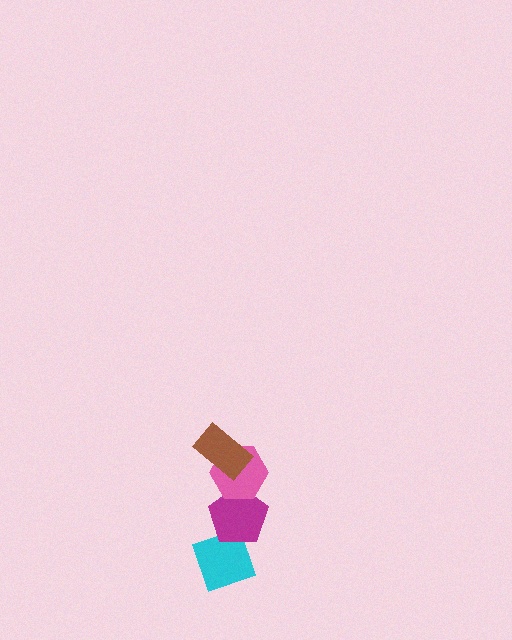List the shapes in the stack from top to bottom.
From top to bottom: the brown rectangle, the pink hexagon, the magenta pentagon, the cyan diamond.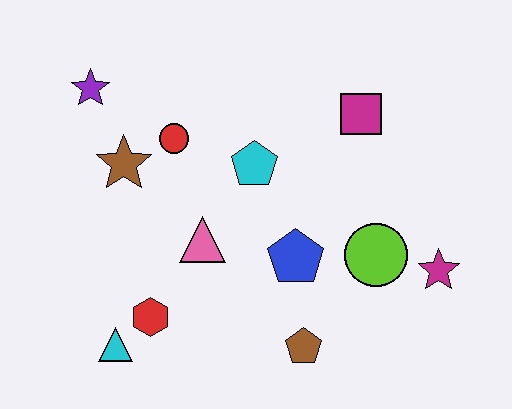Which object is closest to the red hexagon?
The cyan triangle is closest to the red hexagon.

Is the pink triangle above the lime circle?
Yes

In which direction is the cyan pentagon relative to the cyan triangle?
The cyan pentagon is above the cyan triangle.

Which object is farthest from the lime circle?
The purple star is farthest from the lime circle.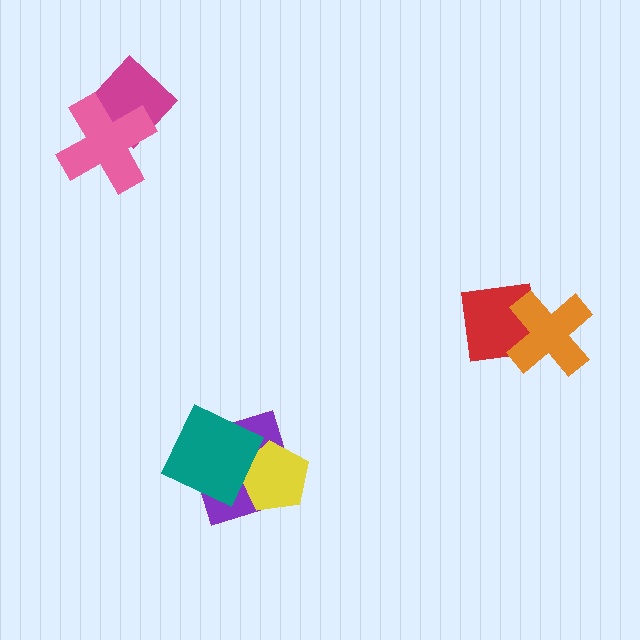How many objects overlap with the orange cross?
1 object overlaps with the orange cross.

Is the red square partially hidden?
Yes, it is partially covered by another shape.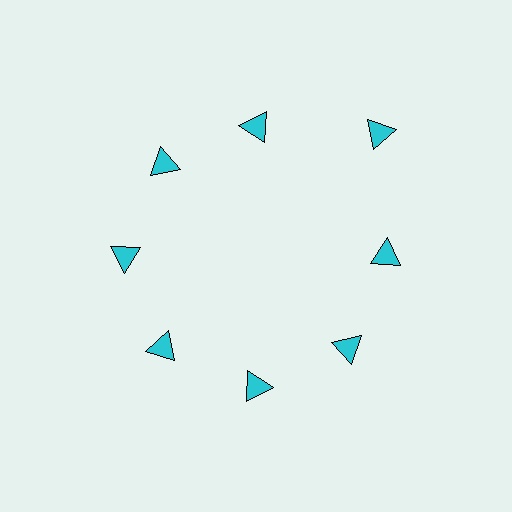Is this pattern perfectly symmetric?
No. The 8 cyan triangles are arranged in a ring, but one element near the 2 o'clock position is pushed outward from the center, breaking the 8-fold rotational symmetry.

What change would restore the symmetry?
The symmetry would be restored by moving it inward, back onto the ring so that all 8 triangles sit at equal angles and equal distance from the center.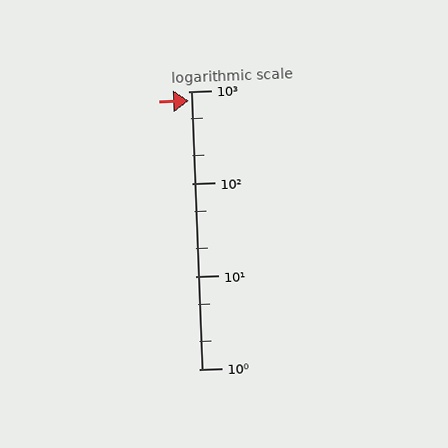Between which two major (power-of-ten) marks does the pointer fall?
The pointer is between 100 and 1000.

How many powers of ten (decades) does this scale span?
The scale spans 3 decades, from 1 to 1000.